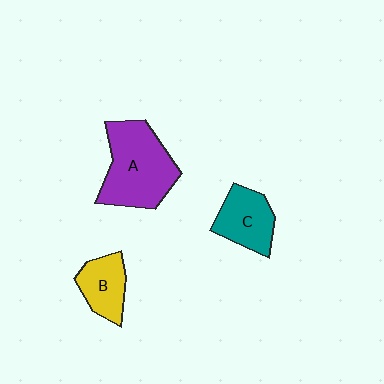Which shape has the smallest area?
Shape B (yellow).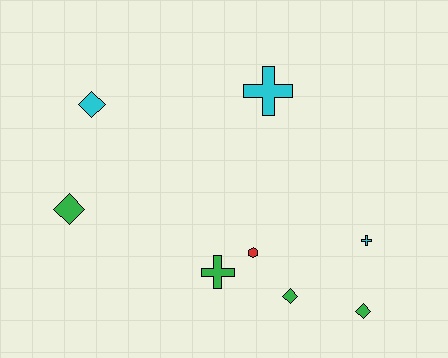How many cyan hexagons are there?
There are no cyan hexagons.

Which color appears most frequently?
Green, with 4 objects.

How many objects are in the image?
There are 8 objects.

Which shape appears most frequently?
Diamond, with 4 objects.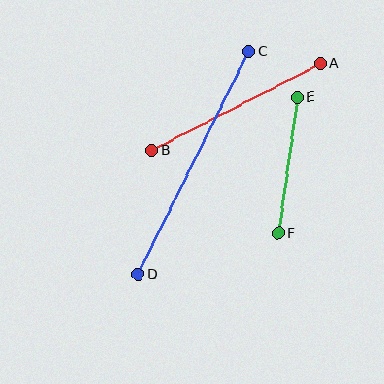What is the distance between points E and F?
The distance is approximately 137 pixels.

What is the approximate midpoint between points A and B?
The midpoint is at approximately (236, 107) pixels.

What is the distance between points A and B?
The distance is approximately 190 pixels.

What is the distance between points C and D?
The distance is approximately 249 pixels.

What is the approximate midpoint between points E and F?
The midpoint is at approximately (288, 165) pixels.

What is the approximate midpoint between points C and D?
The midpoint is at approximately (193, 163) pixels.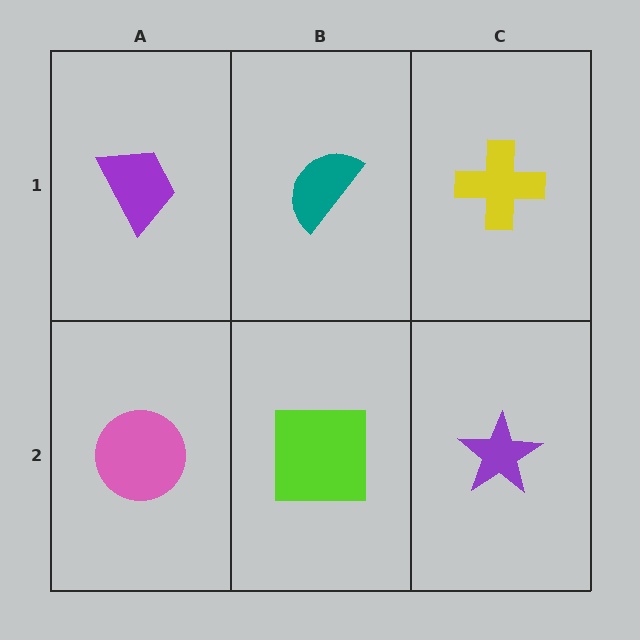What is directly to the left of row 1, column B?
A purple trapezoid.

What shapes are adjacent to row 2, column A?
A purple trapezoid (row 1, column A), a lime square (row 2, column B).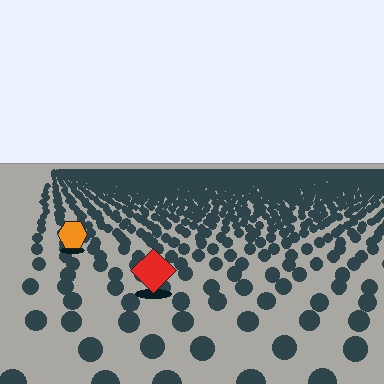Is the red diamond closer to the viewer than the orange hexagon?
Yes. The red diamond is closer — you can tell from the texture gradient: the ground texture is coarser near it.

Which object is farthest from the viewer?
The orange hexagon is farthest from the viewer. It appears smaller and the ground texture around it is denser.